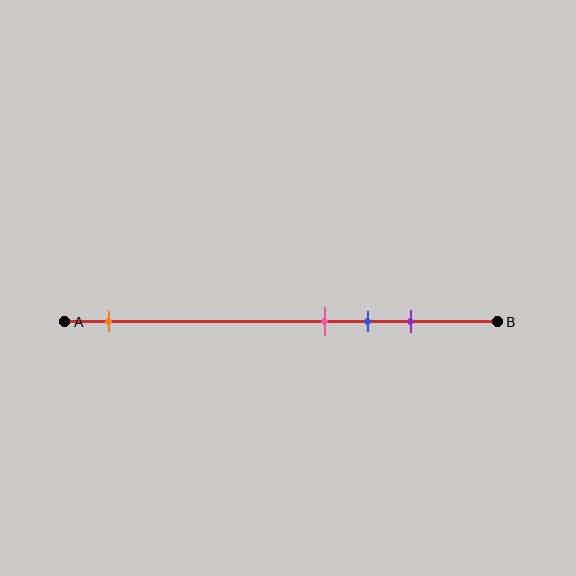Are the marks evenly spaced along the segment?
No, the marks are not evenly spaced.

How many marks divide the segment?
There are 4 marks dividing the segment.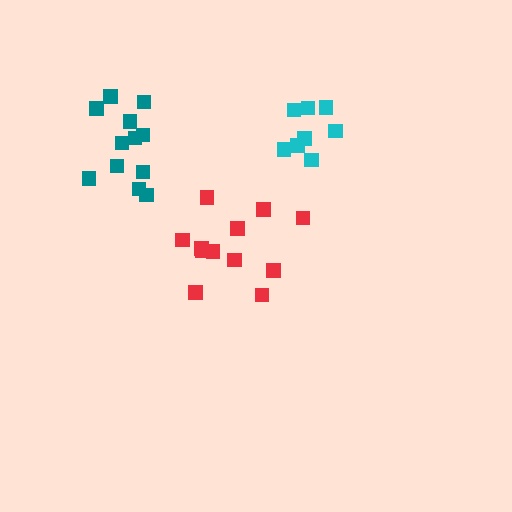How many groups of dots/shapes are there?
There are 3 groups.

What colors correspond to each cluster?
The clusters are colored: red, cyan, teal.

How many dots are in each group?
Group 1: 12 dots, Group 2: 8 dots, Group 3: 12 dots (32 total).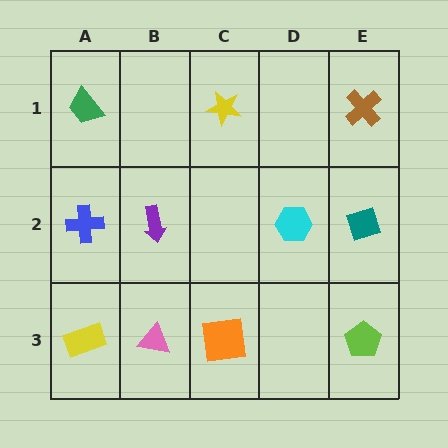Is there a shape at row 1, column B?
No, that cell is empty.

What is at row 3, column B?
A pink triangle.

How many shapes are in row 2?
4 shapes.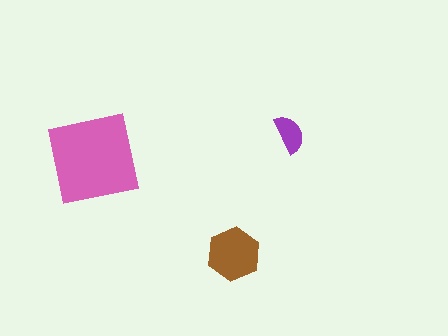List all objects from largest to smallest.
The pink square, the brown hexagon, the purple semicircle.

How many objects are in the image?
There are 3 objects in the image.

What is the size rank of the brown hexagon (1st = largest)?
2nd.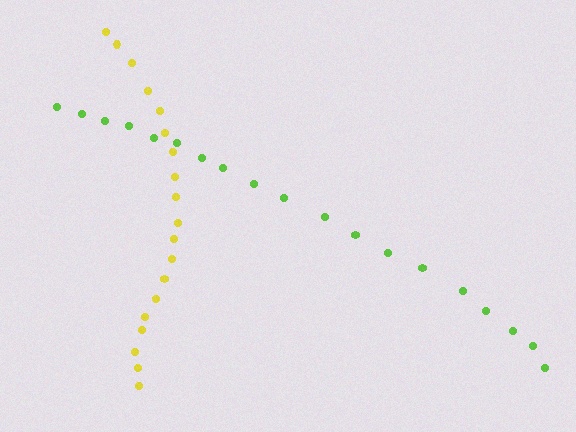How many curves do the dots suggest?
There are 2 distinct paths.